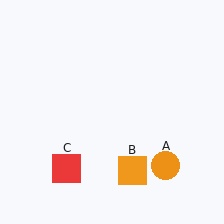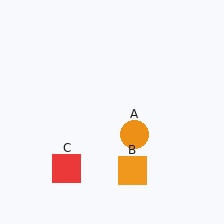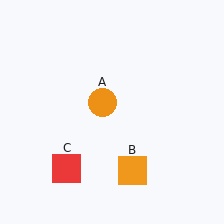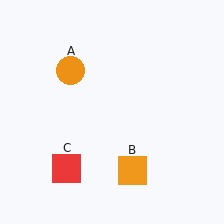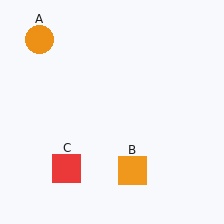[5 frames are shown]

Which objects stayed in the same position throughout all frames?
Orange square (object B) and red square (object C) remained stationary.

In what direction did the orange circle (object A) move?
The orange circle (object A) moved up and to the left.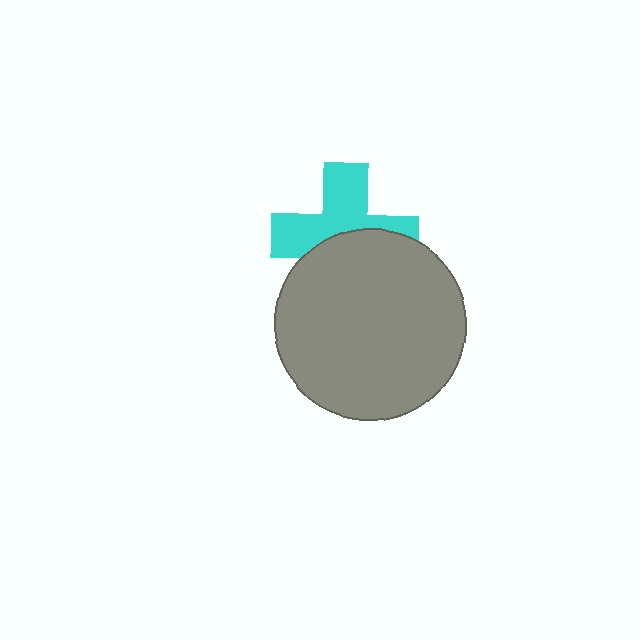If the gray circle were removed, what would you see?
You would see the complete cyan cross.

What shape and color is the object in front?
The object in front is a gray circle.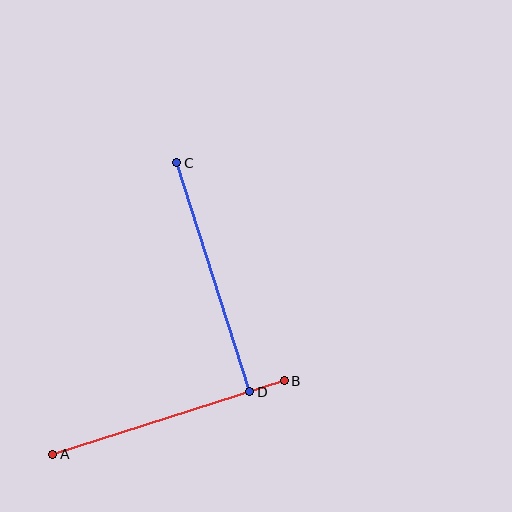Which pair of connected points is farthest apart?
Points A and B are farthest apart.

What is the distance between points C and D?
The distance is approximately 240 pixels.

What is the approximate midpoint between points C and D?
The midpoint is at approximately (213, 277) pixels.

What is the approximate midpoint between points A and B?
The midpoint is at approximately (168, 417) pixels.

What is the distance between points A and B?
The distance is approximately 243 pixels.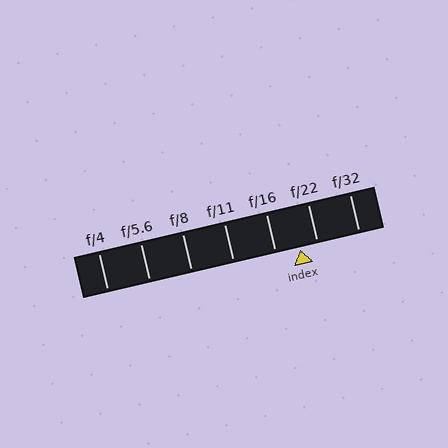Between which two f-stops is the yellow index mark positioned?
The index mark is between f/16 and f/22.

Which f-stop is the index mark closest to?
The index mark is closest to f/22.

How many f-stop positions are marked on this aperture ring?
There are 7 f-stop positions marked.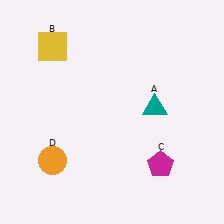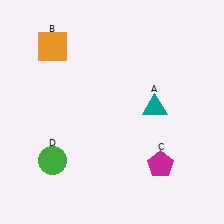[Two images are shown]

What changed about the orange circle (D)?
In Image 1, D is orange. In Image 2, it changed to green.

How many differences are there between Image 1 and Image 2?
There are 2 differences between the two images.